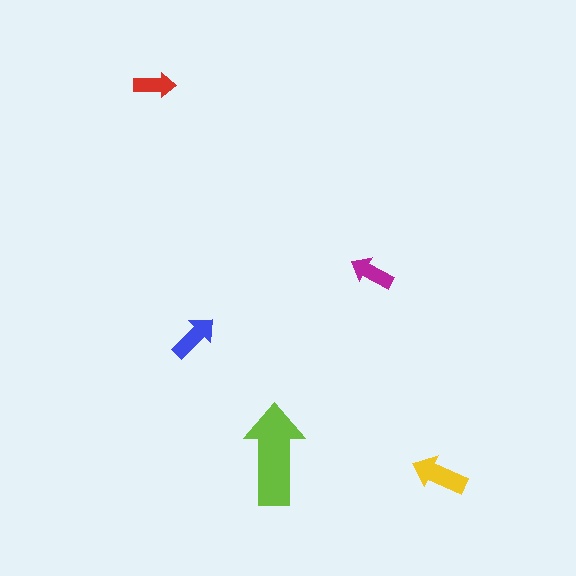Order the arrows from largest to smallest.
the lime one, the yellow one, the blue one, the magenta one, the red one.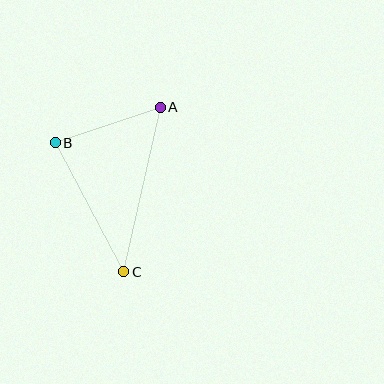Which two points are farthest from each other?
Points A and C are farthest from each other.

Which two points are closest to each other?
Points A and B are closest to each other.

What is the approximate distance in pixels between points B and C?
The distance between B and C is approximately 146 pixels.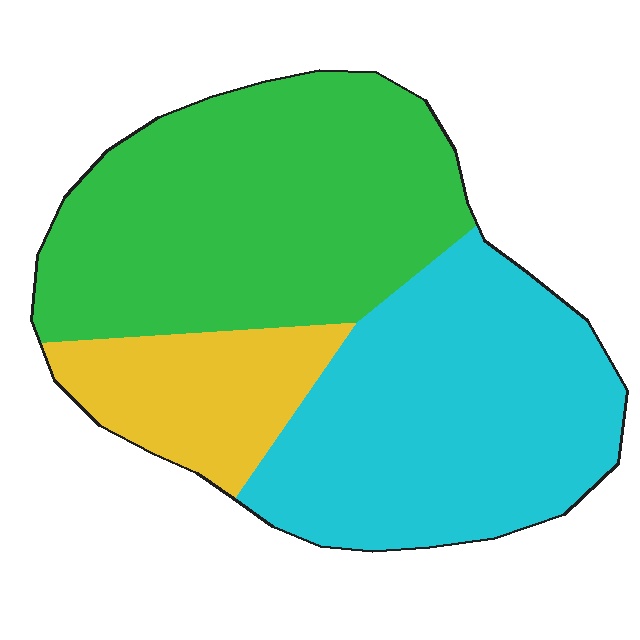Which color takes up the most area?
Green, at roughly 45%.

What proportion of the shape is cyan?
Cyan covers around 40% of the shape.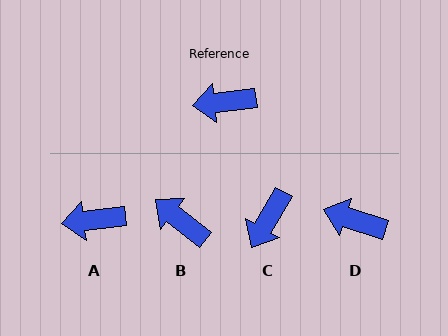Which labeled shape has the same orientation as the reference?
A.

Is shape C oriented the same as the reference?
No, it is off by about 53 degrees.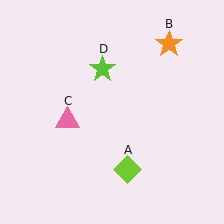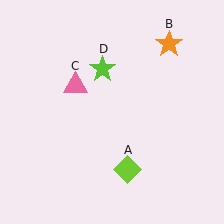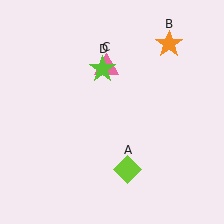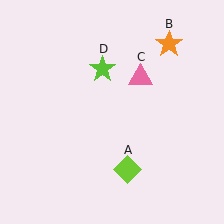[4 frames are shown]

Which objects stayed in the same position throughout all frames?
Lime diamond (object A) and orange star (object B) and lime star (object D) remained stationary.